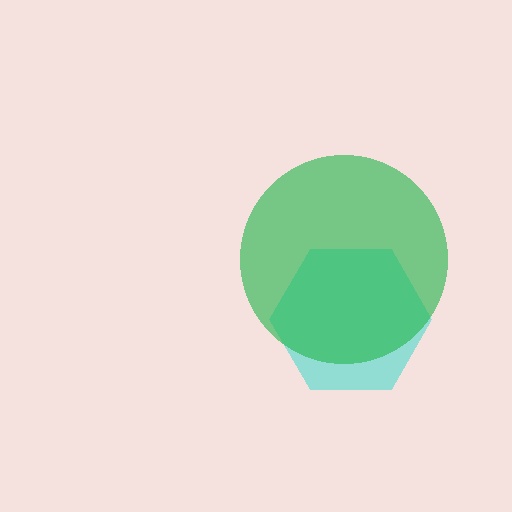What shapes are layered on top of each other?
The layered shapes are: a cyan hexagon, a green circle.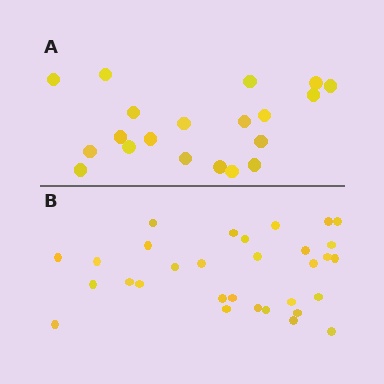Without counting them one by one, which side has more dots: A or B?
Region B (the bottom region) has more dots.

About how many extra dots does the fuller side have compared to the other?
Region B has roughly 12 or so more dots than region A.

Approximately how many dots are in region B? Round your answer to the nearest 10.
About 30 dots. (The exact count is 31, which rounds to 30.)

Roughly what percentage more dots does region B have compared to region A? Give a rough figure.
About 55% more.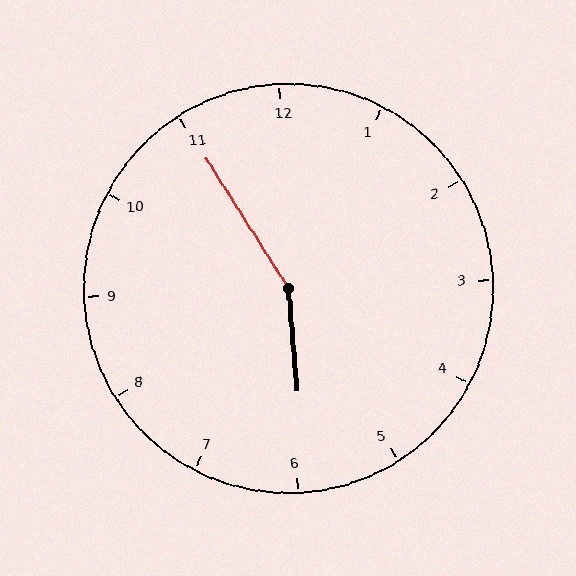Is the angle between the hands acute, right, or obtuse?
It is obtuse.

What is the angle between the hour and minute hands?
Approximately 152 degrees.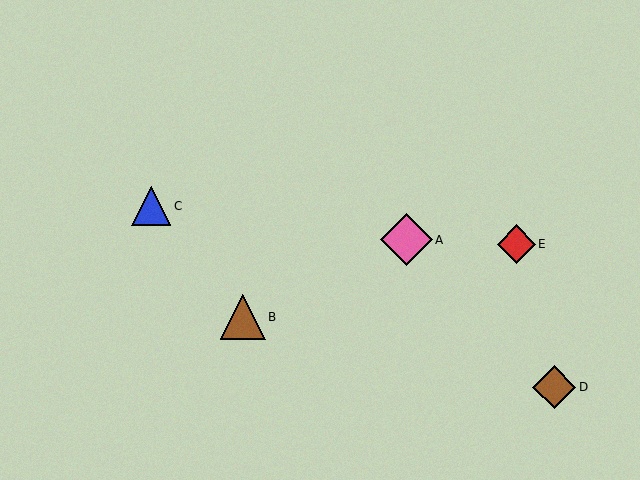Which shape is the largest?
The pink diamond (labeled A) is the largest.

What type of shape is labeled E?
Shape E is a red diamond.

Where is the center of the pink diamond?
The center of the pink diamond is at (407, 240).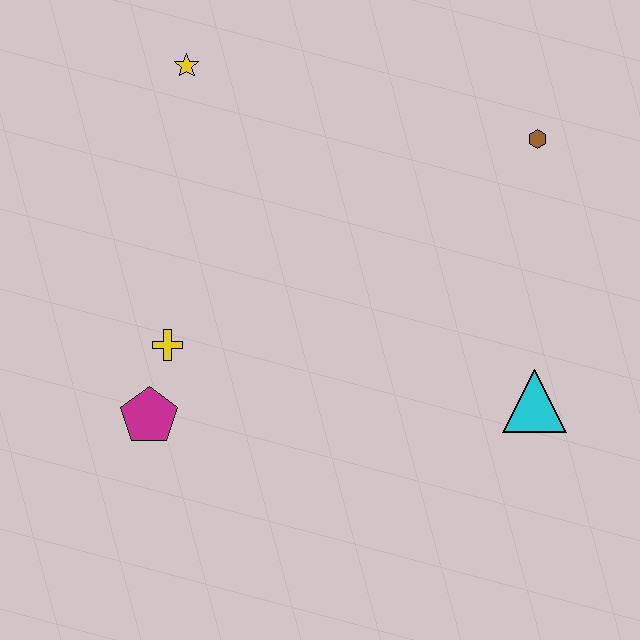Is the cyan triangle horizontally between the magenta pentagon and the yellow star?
No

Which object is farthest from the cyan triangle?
The yellow star is farthest from the cyan triangle.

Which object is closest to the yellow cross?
The magenta pentagon is closest to the yellow cross.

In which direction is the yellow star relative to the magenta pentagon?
The yellow star is above the magenta pentagon.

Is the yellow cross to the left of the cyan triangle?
Yes